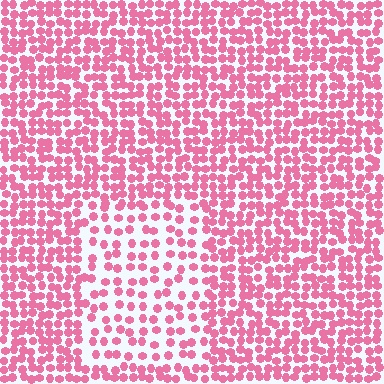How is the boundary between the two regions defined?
The boundary is defined by a change in element density (approximately 1.9x ratio). All elements are the same color, size, and shape.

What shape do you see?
I see a rectangle.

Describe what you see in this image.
The image contains small pink elements arranged at two different densities. A rectangle-shaped region is visible where the elements are less densely packed than the surrounding area.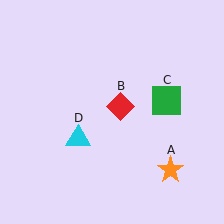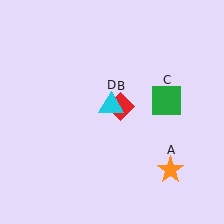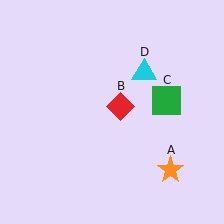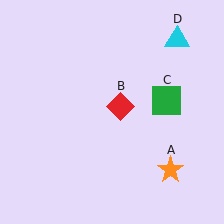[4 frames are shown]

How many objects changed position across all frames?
1 object changed position: cyan triangle (object D).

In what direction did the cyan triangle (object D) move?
The cyan triangle (object D) moved up and to the right.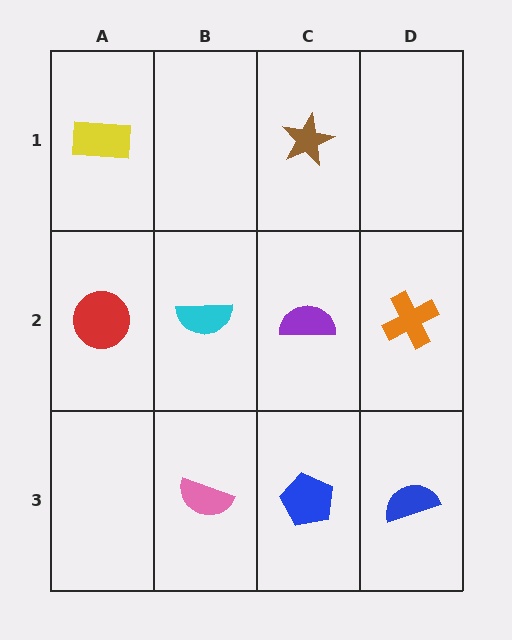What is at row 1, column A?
A yellow rectangle.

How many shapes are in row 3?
3 shapes.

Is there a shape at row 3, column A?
No, that cell is empty.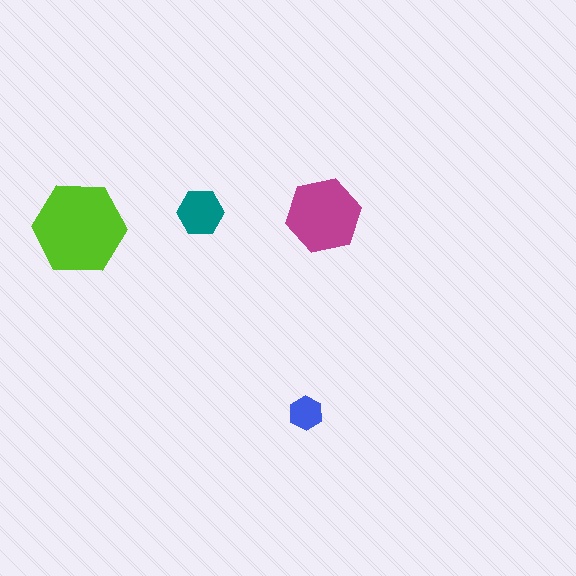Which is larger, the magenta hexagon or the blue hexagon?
The magenta one.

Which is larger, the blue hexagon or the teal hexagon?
The teal one.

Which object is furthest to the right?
The magenta hexagon is rightmost.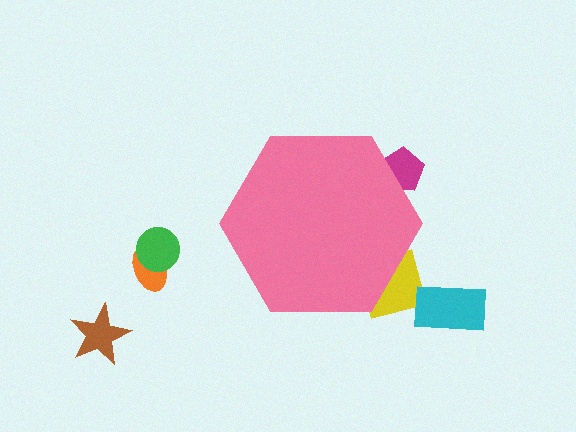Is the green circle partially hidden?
No, the green circle is fully visible.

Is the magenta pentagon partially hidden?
Yes, the magenta pentagon is partially hidden behind the pink hexagon.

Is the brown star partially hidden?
No, the brown star is fully visible.